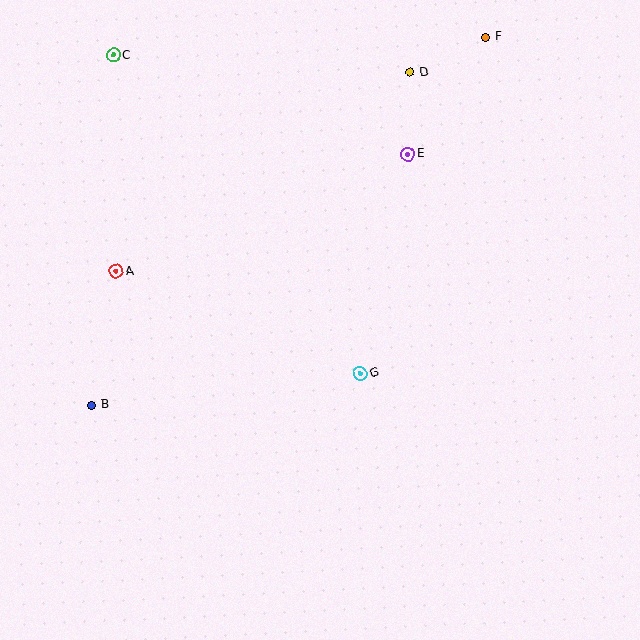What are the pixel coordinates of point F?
Point F is at (485, 37).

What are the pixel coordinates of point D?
Point D is at (410, 72).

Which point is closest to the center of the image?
Point G at (361, 374) is closest to the center.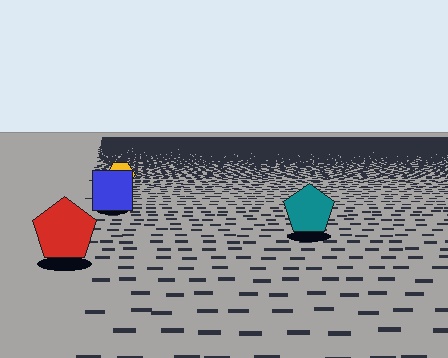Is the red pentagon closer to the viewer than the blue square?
Yes. The red pentagon is closer — you can tell from the texture gradient: the ground texture is coarser near it.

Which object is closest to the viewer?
The red pentagon is closest. The texture marks near it are larger and more spread out.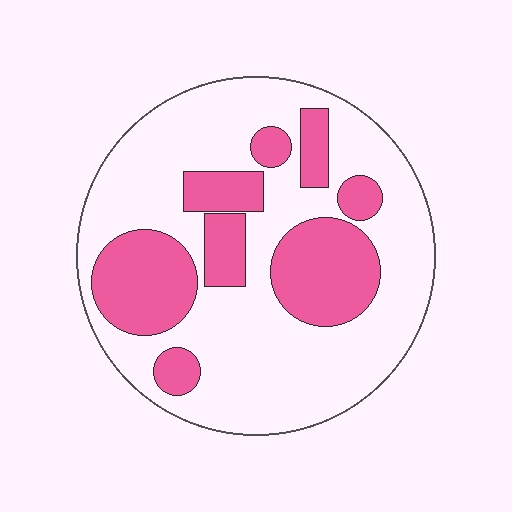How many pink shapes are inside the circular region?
8.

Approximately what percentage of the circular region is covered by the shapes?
Approximately 30%.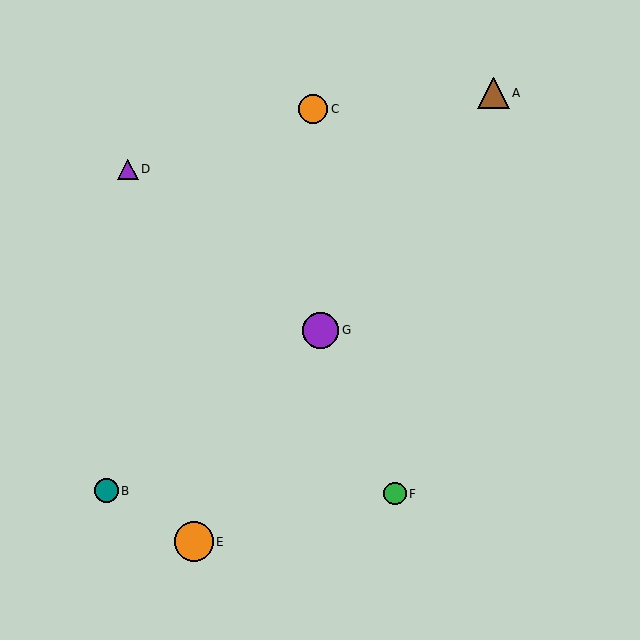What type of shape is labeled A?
Shape A is a brown triangle.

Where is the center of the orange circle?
The center of the orange circle is at (194, 542).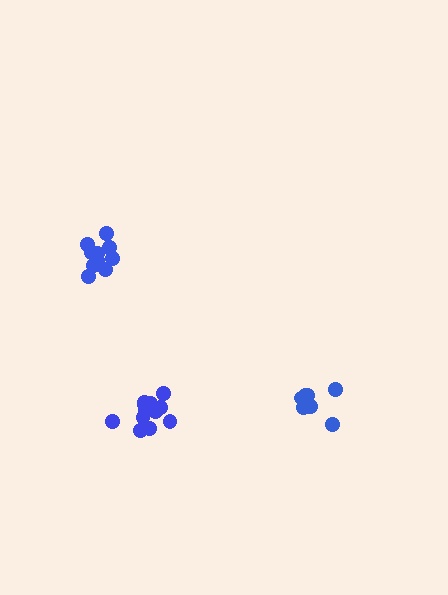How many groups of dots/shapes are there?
There are 3 groups.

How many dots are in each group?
Group 1: 8 dots, Group 2: 13 dots, Group 3: 11 dots (32 total).